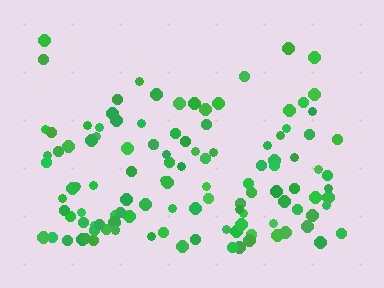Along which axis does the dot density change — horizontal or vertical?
Vertical.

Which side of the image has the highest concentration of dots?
The bottom.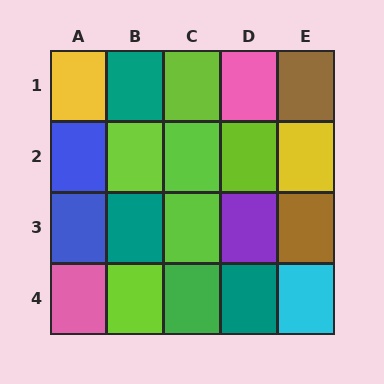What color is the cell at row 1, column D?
Pink.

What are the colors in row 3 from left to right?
Blue, teal, lime, purple, brown.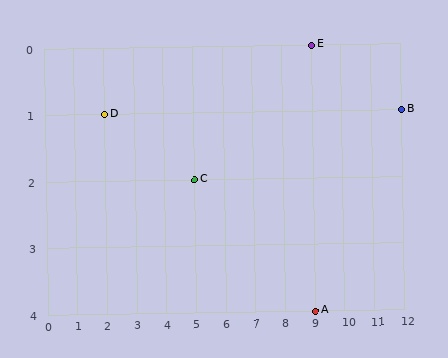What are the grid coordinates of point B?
Point B is at grid coordinates (12, 1).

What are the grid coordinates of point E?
Point E is at grid coordinates (9, 0).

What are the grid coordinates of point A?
Point A is at grid coordinates (9, 4).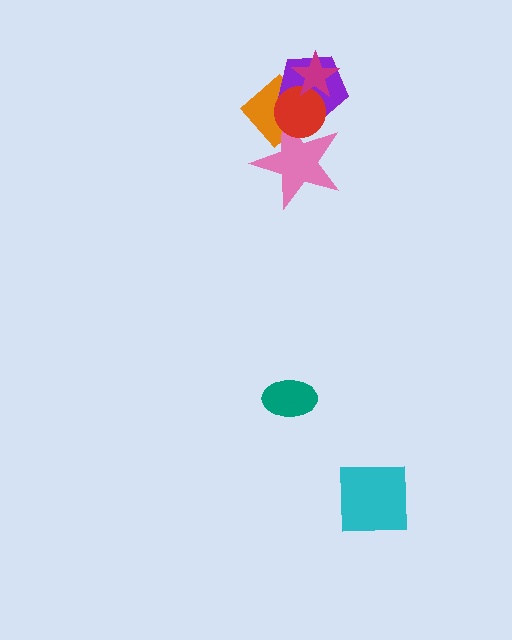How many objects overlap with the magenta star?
3 objects overlap with the magenta star.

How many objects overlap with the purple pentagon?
4 objects overlap with the purple pentagon.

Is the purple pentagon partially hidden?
Yes, it is partially covered by another shape.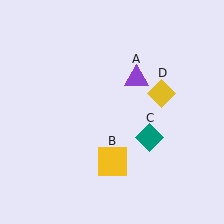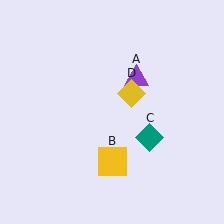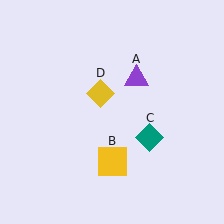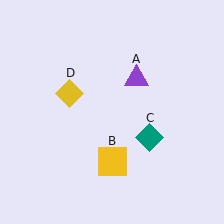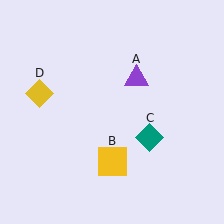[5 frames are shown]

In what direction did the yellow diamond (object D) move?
The yellow diamond (object D) moved left.